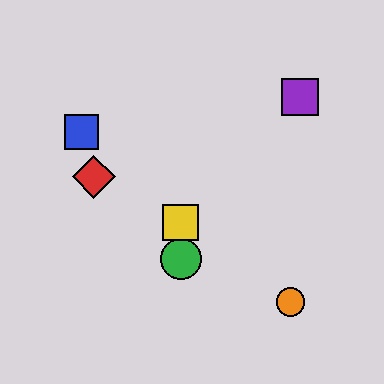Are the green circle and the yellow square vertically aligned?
Yes, both are at x≈181.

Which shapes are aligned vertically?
The green circle, the yellow square are aligned vertically.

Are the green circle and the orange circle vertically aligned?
No, the green circle is at x≈181 and the orange circle is at x≈290.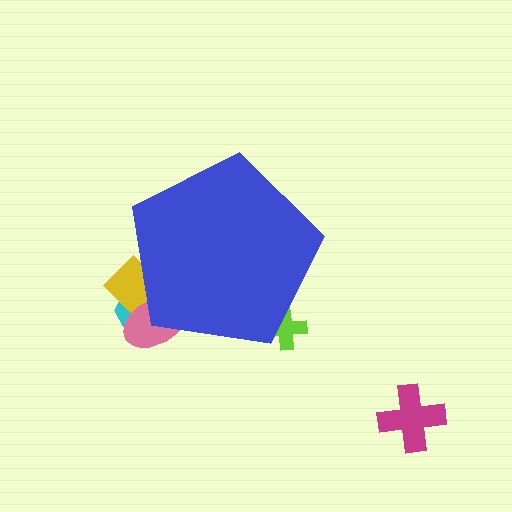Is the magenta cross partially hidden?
No, the magenta cross is fully visible.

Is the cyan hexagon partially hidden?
Yes, the cyan hexagon is partially hidden behind the blue pentagon.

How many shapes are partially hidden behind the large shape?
4 shapes are partially hidden.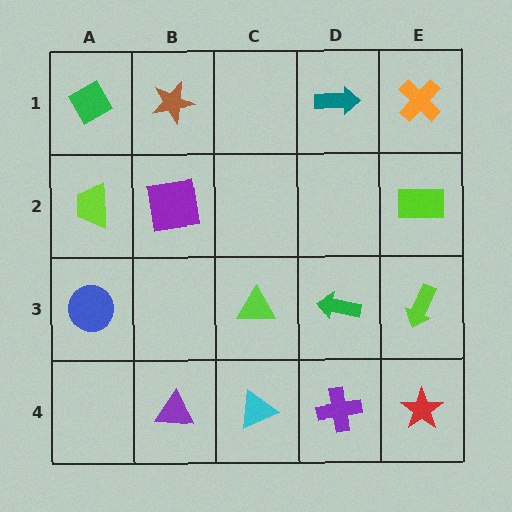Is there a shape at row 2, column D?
No, that cell is empty.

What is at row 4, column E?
A red star.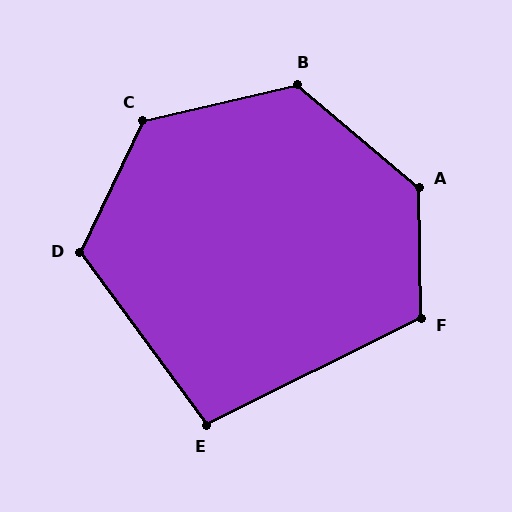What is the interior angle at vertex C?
Approximately 129 degrees (obtuse).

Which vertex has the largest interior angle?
A, at approximately 131 degrees.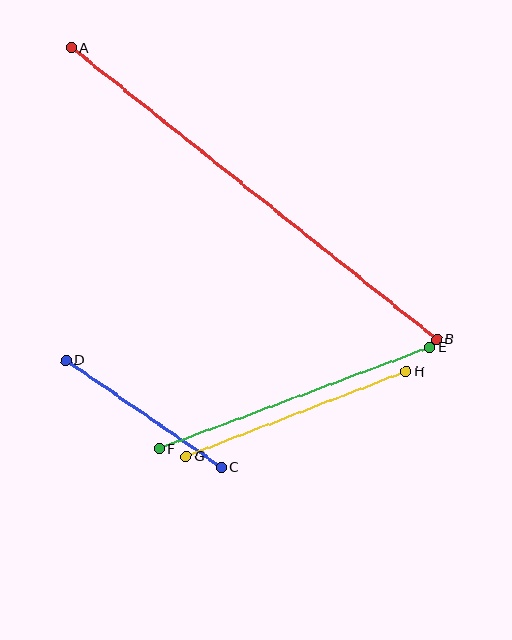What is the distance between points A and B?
The distance is approximately 468 pixels.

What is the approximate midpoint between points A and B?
The midpoint is at approximately (254, 193) pixels.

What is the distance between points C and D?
The distance is approximately 189 pixels.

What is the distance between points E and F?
The distance is approximately 289 pixels.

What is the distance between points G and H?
The distance is approximately 236 pixels.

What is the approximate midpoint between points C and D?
The midpoint is at approximately (144, 414) pixels.